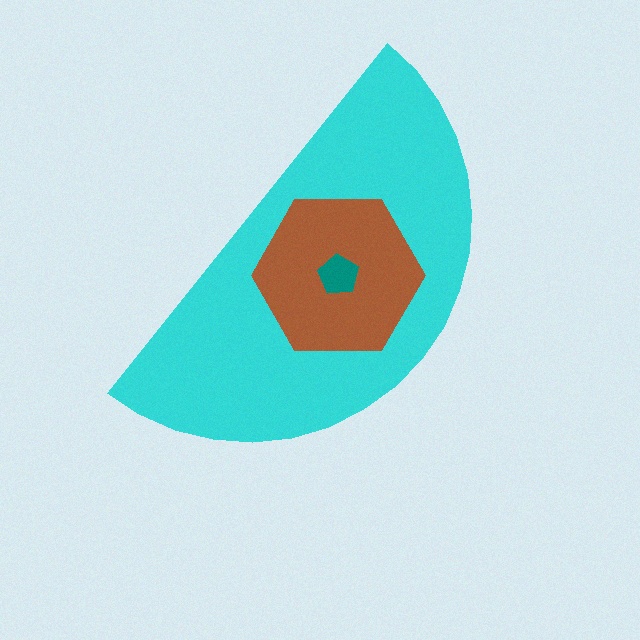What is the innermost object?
The teal pentagon.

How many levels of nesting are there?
3.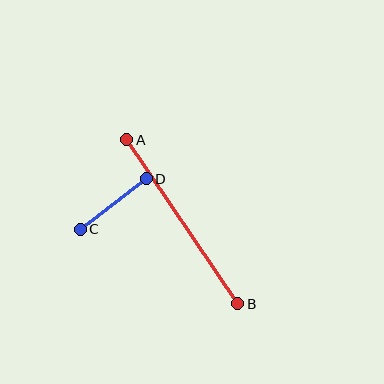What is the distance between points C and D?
The distance is approximately 83 pixels.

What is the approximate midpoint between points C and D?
The midpoint is at approximately (113, 204) pixels.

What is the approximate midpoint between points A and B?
The midpoint is at approximately (182, 222) pixels.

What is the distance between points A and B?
The distance is approximately 198 pixels.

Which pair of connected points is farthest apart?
Points A and B are farthest apart.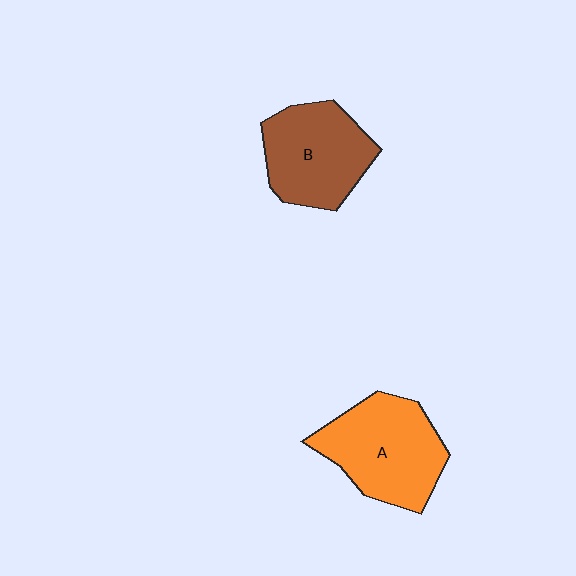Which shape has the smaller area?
Shape B (brown).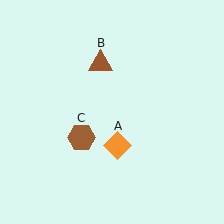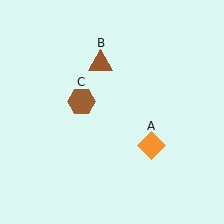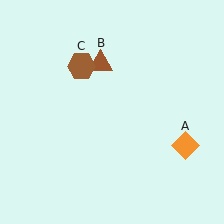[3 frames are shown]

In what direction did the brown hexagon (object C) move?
The brown hexagon (object C) moved up.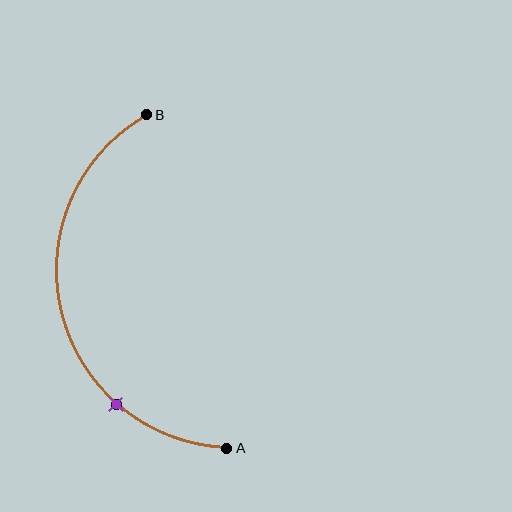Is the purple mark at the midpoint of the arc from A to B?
No. The purple mark lies on the arc but is closer to endpoint A. The arc midpoint would be at the point on the curve equidistant along the arc from both A and B.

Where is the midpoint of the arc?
The arc midpoint is the point on the curve farthest from the straight line joining A and B. It sits to the left of that line.